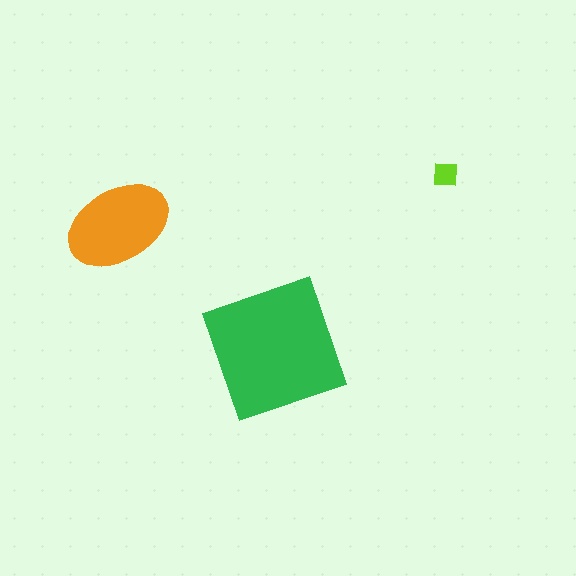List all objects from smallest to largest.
The lime square, the orange ellipse, the green square.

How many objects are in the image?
There are 3 objects in the image.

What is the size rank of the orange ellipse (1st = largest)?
2nd.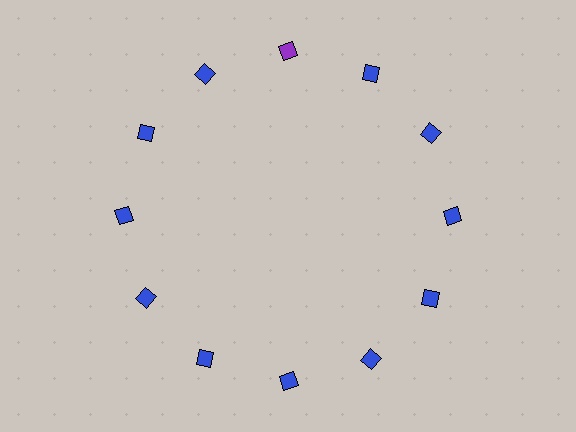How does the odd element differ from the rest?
It has a different color: purple instead of blue.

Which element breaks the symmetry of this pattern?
The purple diamond at roughly the 12 o'clock position breaks the symmetry. All other shapes are blue diamonds.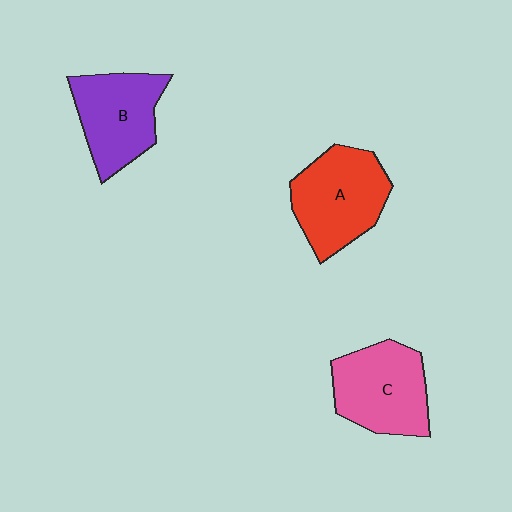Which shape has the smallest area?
Shape B (purple).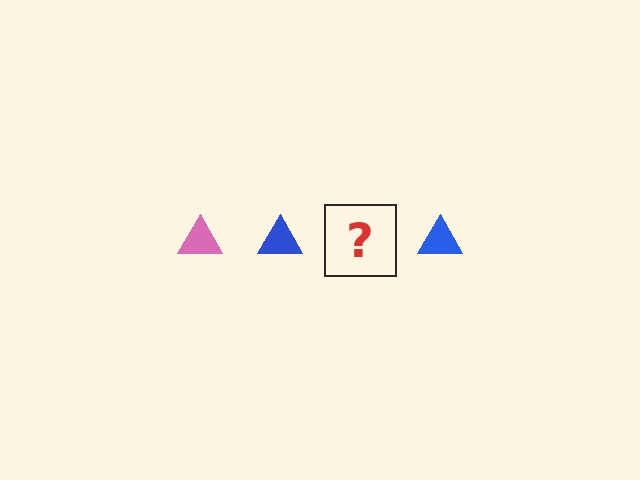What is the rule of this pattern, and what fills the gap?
The rule is that the pattern cycles through pink, blue triangles. The gap should be filled with a pink triangle.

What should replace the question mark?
The question mark should be replaced with a pink triangle.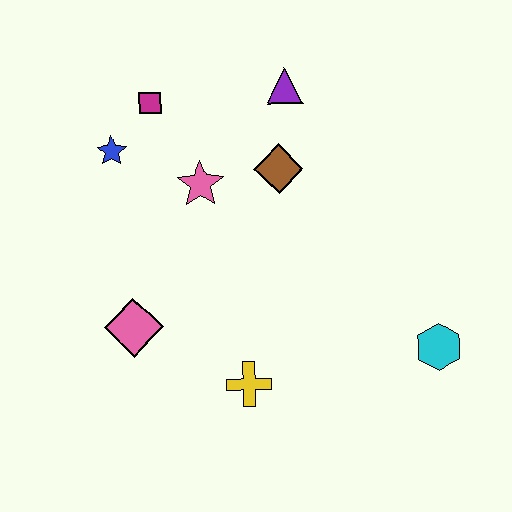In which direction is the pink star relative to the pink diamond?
The pink star is above the pink diamond.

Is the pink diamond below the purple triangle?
Yes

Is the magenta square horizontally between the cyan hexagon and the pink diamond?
Yes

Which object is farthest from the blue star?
The cyan hexagon is farthest from the blue star.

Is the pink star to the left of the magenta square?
No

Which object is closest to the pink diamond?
The yellow cross is closest to the pink diamond.